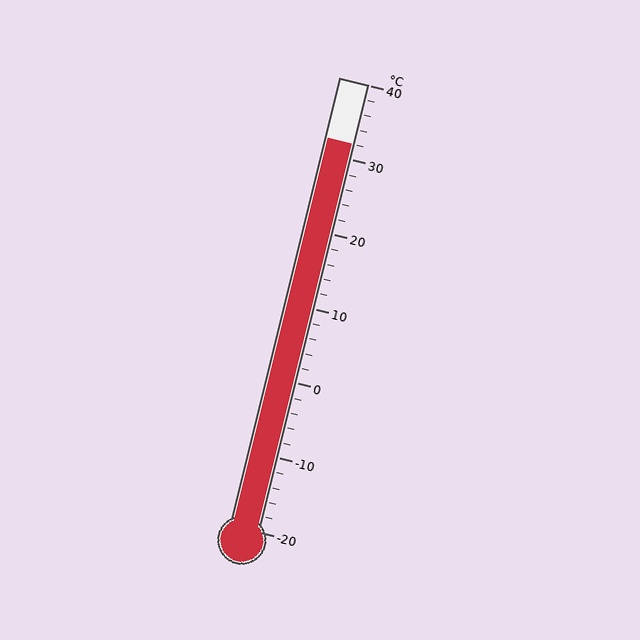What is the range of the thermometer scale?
The thermometer scale ranges from -20°C to 40°C.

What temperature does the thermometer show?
The thermometer shows approximately 32°C.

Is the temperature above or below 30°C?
The temperature is above 30°C.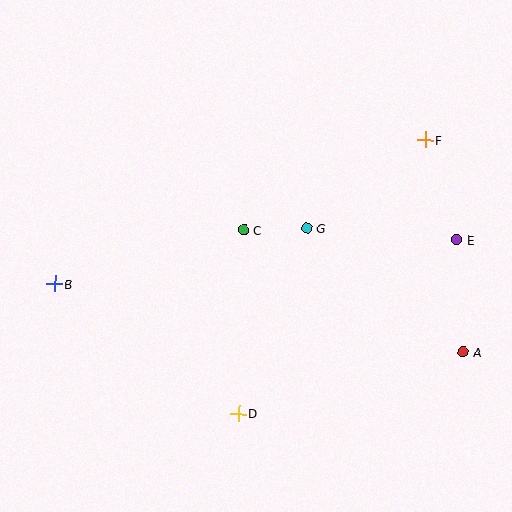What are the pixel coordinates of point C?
Point C is at (243, 230).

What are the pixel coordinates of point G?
Point G is at (307, 228).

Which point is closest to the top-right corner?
Point F is closest to the top-right corner.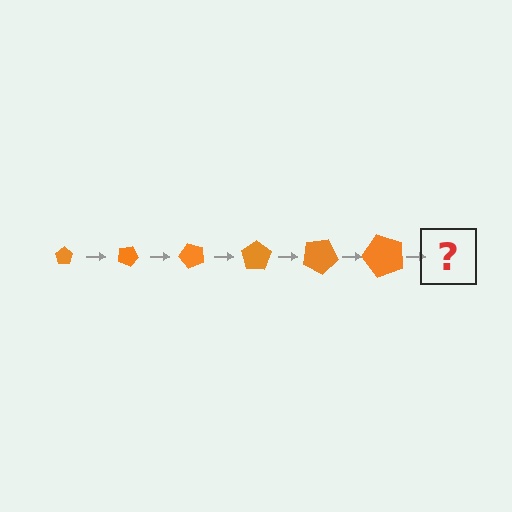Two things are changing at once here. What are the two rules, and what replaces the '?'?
The two rules are that the pentagon grows larger each step and it rotates 25 degrees each step. The '?' should be a pentagon, larger than the previous one and rotated 150 degrees from the start.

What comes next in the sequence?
The next element should be a pentagon, larger than the previous one and rotated 150 degrees from the start.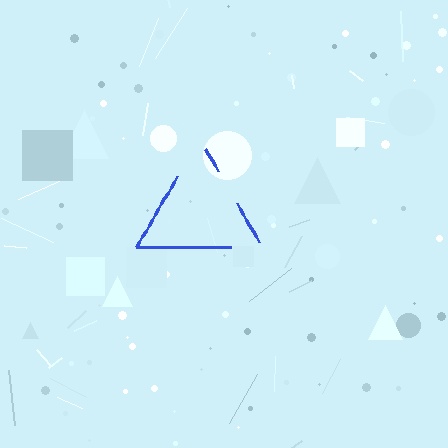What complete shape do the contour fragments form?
The contour fragments form a triangle.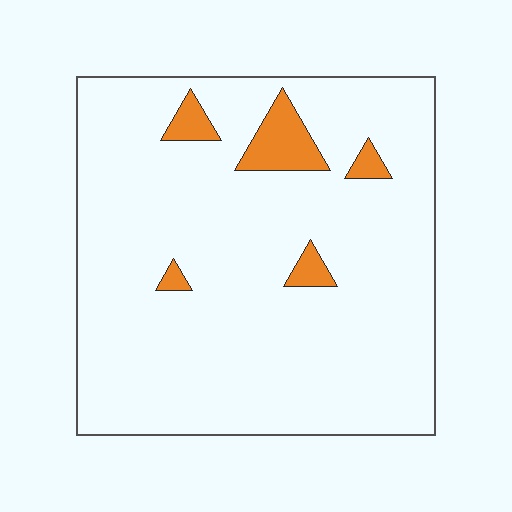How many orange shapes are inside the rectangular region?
5.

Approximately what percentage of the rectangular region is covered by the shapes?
Approximately 5%.